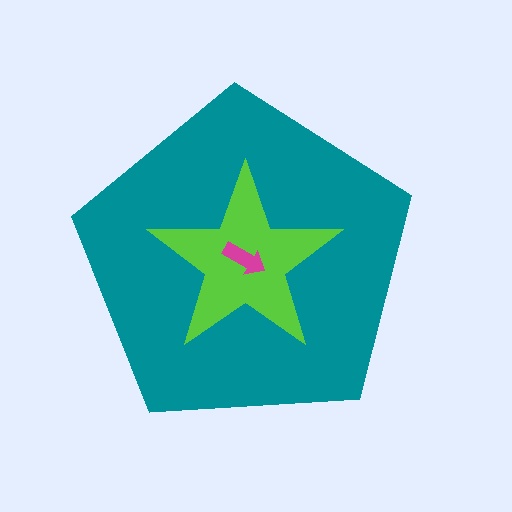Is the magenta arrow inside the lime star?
Yes.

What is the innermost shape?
The magenta arrow.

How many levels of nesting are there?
3.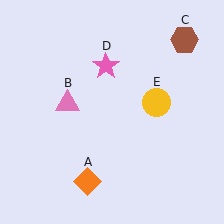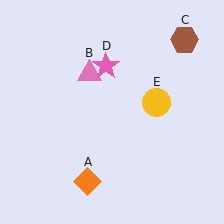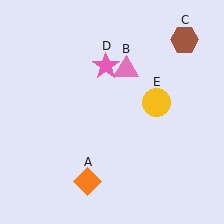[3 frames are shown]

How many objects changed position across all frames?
1 object changed position: pink triangle (object B).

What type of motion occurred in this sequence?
The pink triangle (object B) rotated clockwise around the center of the scene.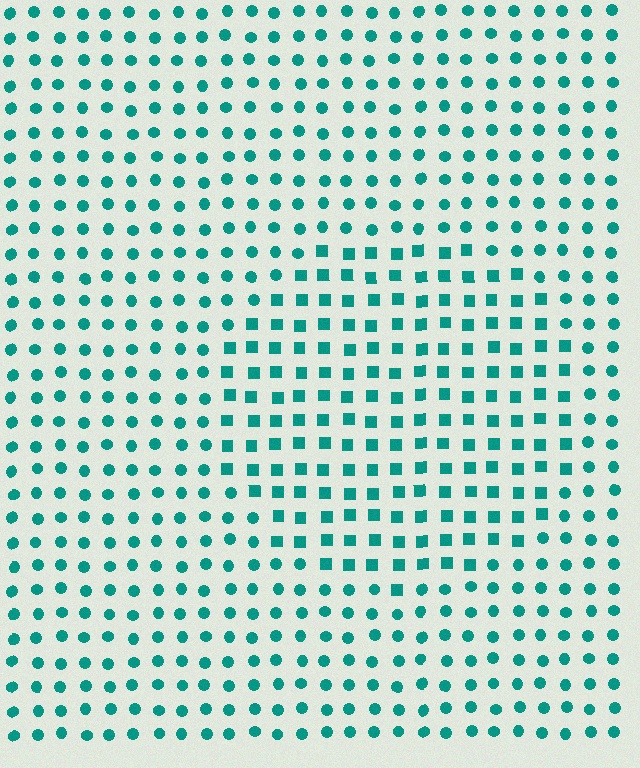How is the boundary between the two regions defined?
The boundary is defined by a change in element shape: squares inside vs. circles outside. All elements share the same color and spacing.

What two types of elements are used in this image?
The image uses squares inside the circle region and circles outside it.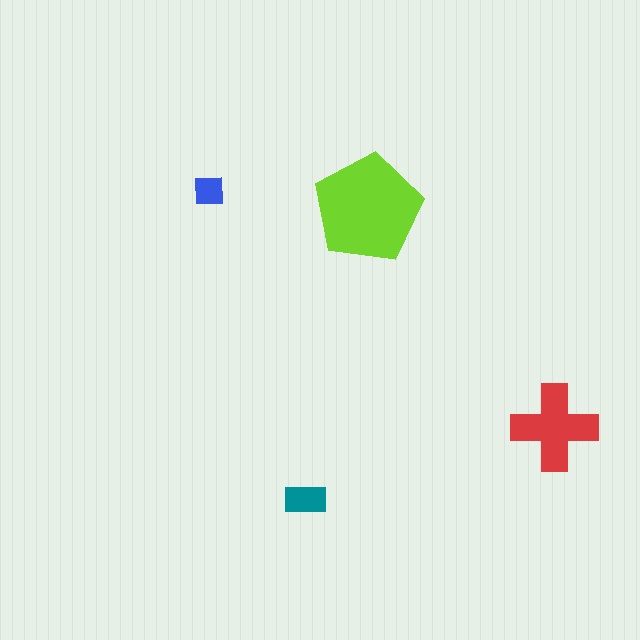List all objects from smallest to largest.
The blue square, the teal rectangle, the red cross, the lime pentagon.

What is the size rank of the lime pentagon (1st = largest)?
1st.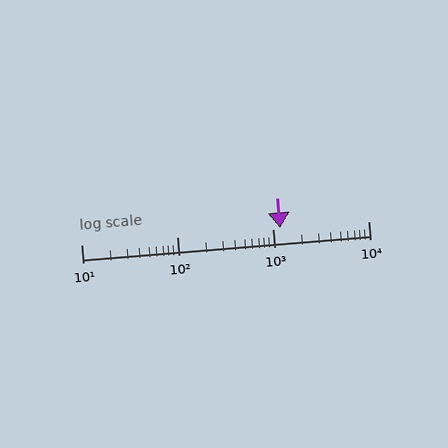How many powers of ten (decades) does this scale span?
The scale spans 3 decades, from 10 to 10000.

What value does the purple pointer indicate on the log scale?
The pointer indicates approximately 1200.